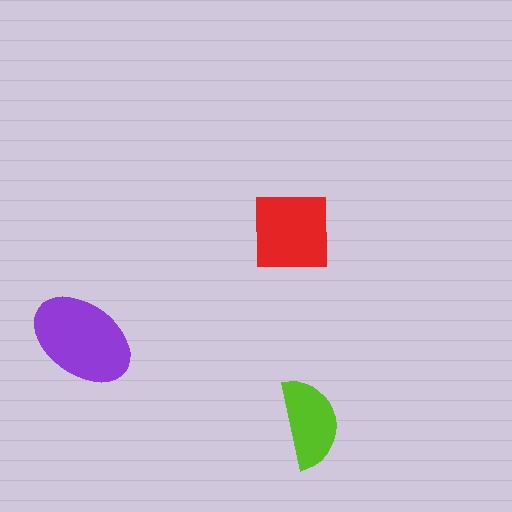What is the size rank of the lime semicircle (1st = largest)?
3rd.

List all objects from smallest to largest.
The lime semicircle, the red square, the purple ellipse.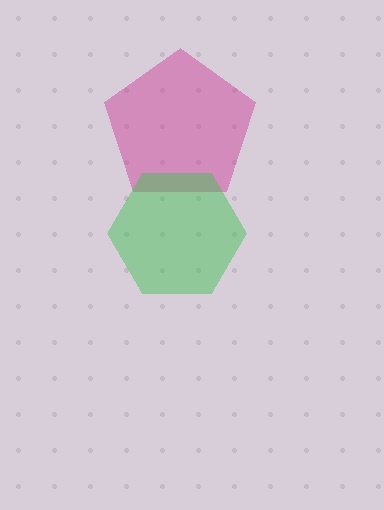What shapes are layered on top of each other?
The layered shapes are: a magenta pentagon, a green hexagon.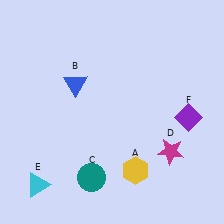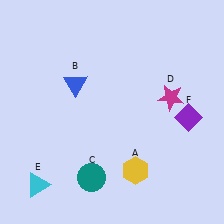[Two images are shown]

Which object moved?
The magenta star (D) moved up.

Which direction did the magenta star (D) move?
The magenta star (D) moved up.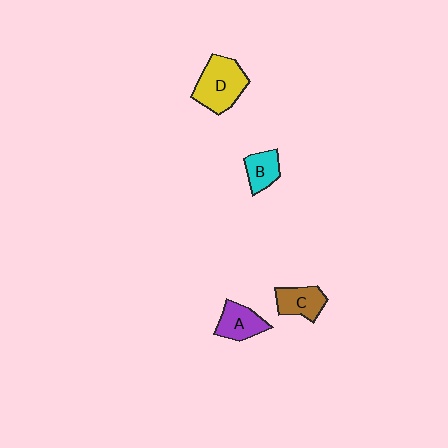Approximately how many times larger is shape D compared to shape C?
Approximately 1.6 times.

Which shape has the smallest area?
Shape B (cyan).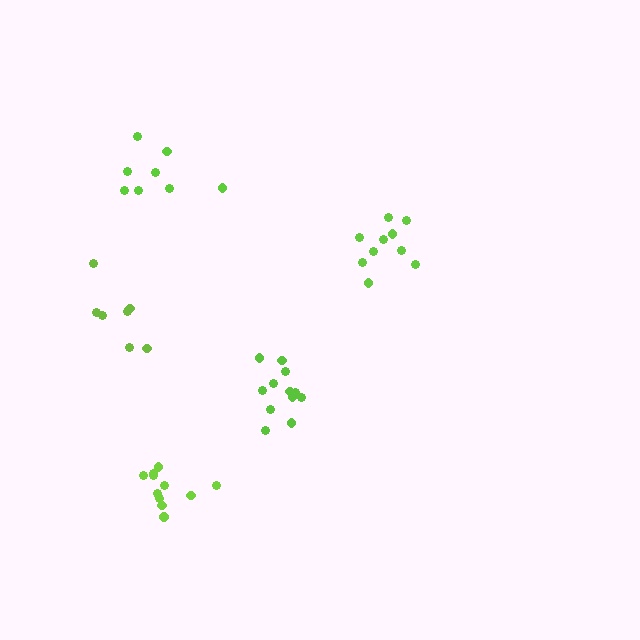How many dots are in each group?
Group 1: 7 dots, Group 2: 12 dots, Group 3: 8 dots, Group 4: 10 dots, Group 5: 11 dots (48 total).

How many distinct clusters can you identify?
There are 5 distinct clusters.